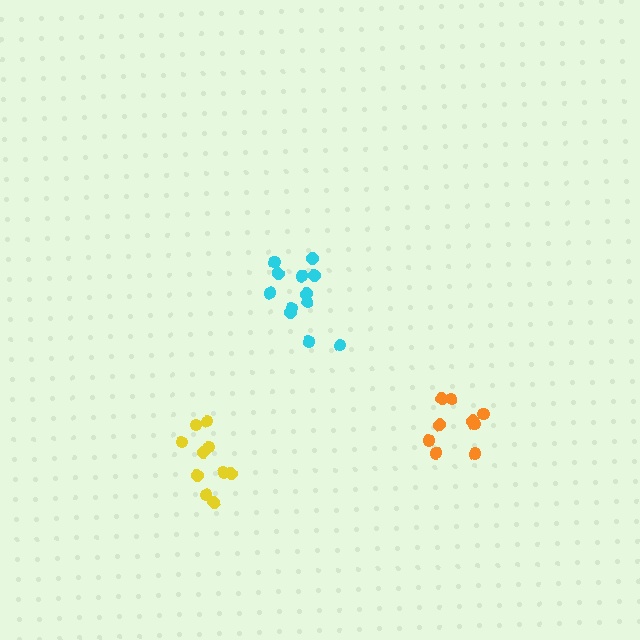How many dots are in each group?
Group 1: 12 dots, Group 2: 10 dots, Group 3: 9 dots (31 total).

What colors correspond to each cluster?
The clusters are colored: cyan, yellow, orange.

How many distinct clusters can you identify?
There are 3 distinct clusters.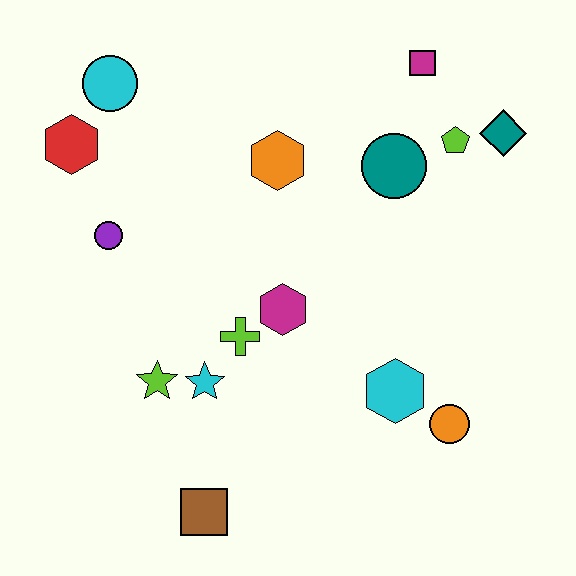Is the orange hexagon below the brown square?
No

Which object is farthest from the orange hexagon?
The brown square is farthest from the orange hexagon.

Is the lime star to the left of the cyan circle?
No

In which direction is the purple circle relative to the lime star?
The purple circle is above the lime star.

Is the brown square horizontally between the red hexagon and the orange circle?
Yes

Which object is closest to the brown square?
The cyan star is closest to the brown square.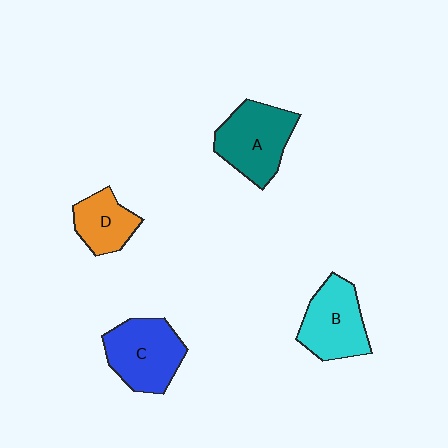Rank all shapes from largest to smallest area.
From largest to smallest: A (teal), C (blue), B (cyan), D (orange).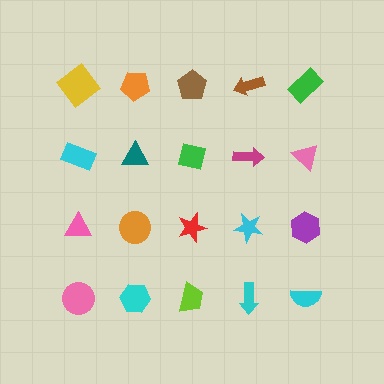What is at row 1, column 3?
A brown pentagon.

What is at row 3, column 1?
A pink triangle.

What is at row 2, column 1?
A cyan rectangle.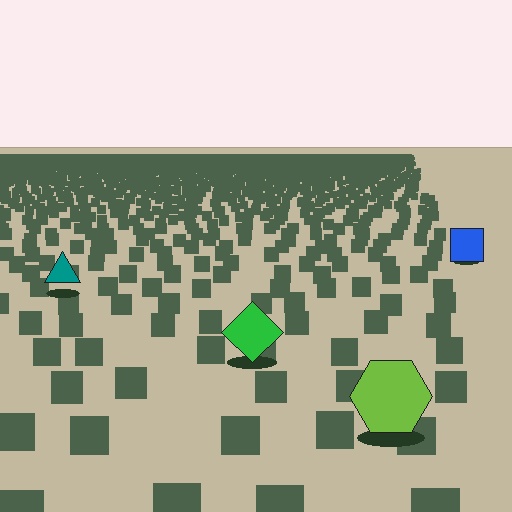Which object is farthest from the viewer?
The blue square is farthest from the viewer. It appears smaller and the ground texture around it is denser.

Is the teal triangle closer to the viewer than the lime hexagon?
No. The lime hexagon is closer — you can tell from the texture gradient: the ground texture is coarser near it.